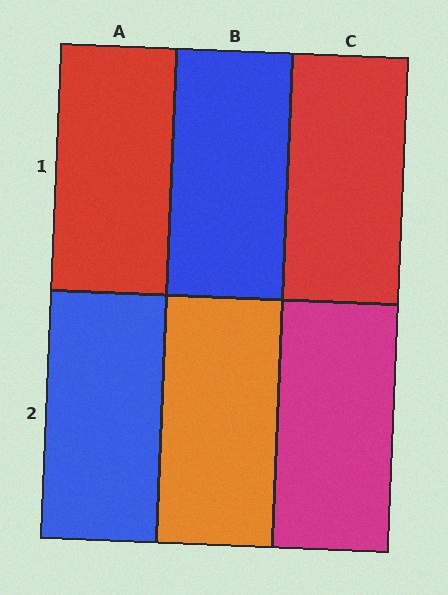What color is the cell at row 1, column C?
Red.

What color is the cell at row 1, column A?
Red.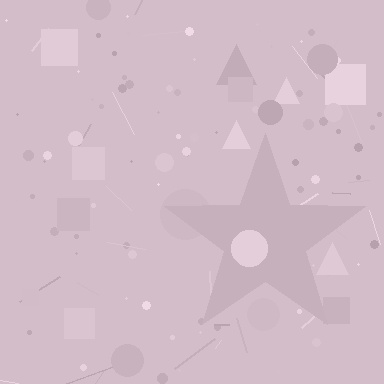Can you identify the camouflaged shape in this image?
The camouflaged shape is a star.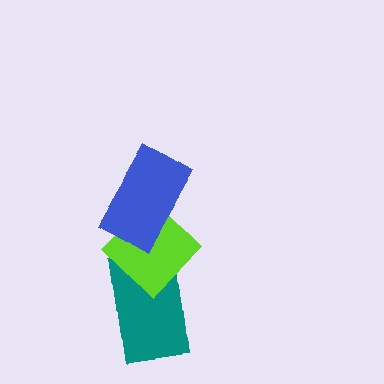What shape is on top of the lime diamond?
The blue rectangle is on top of the lime diamond.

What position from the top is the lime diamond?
The lime diamond is 2nd from the top.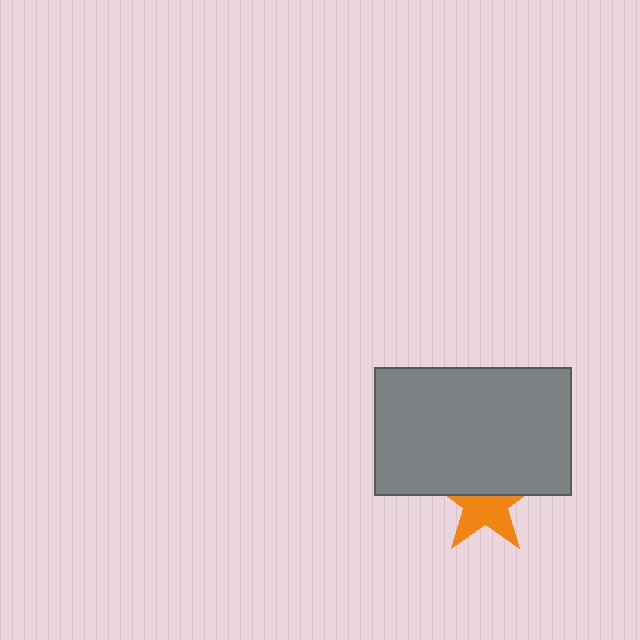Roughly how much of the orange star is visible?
About half of it is visible (roughly 57%).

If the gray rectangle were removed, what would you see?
You would see the complete orange star.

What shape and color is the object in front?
The object in front is a gray rectangle.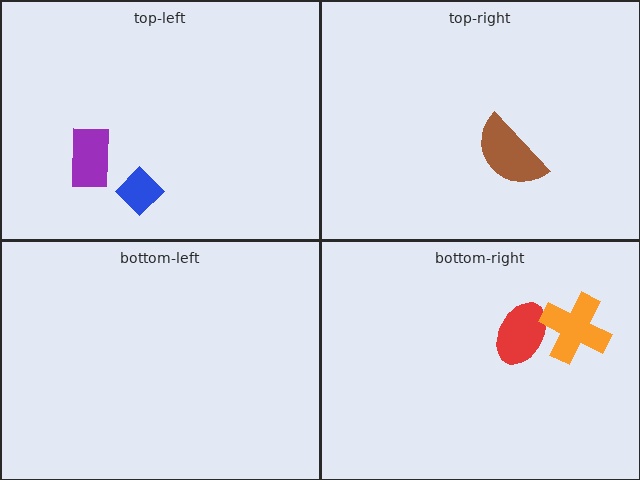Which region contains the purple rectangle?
The top-left region.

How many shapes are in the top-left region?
2.